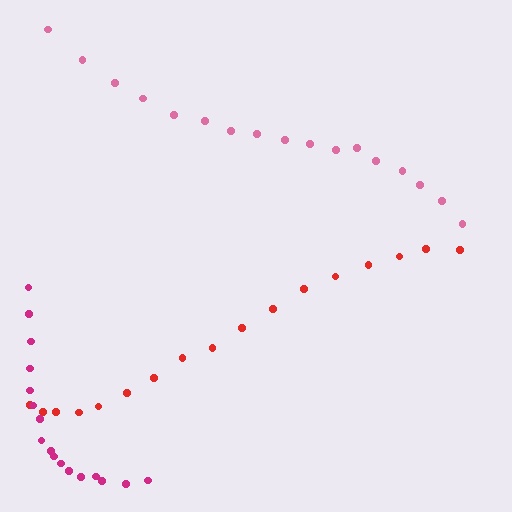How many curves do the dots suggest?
There are 3 distinct paths.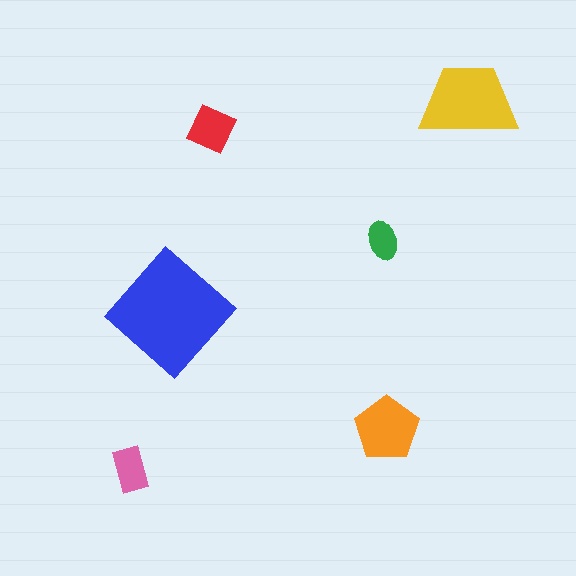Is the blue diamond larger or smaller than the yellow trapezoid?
Larger.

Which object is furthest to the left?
The pink rectangle is leftmost.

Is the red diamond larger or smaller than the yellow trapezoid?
Smaller.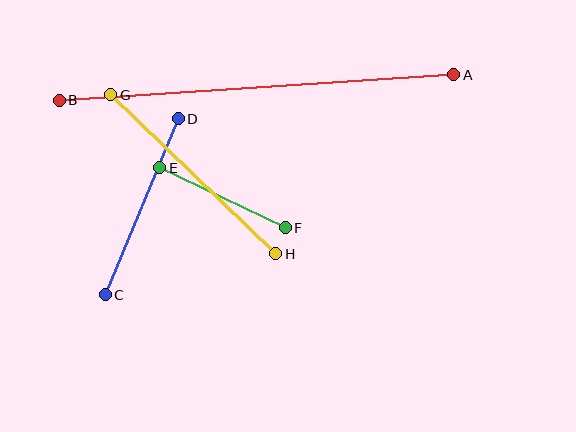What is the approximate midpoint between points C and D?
The midpoint is at approximately (142, 207) pixels.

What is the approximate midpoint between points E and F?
The midpoint is at approximately (223, 198) pixels.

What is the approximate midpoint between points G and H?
The midpoint is at approximately (193, 174) pixels.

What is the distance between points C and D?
The distance is approximately 191 pixels.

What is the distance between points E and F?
The distance is approximately 139 pixels.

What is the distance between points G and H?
The distance is approximately 229 pixels.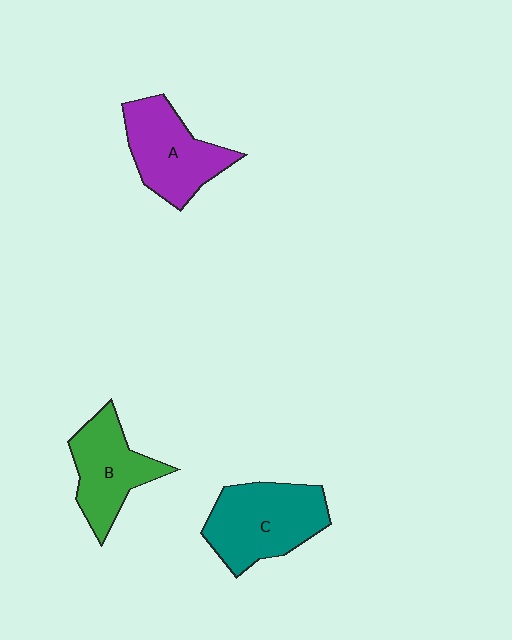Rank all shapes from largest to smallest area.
From largest to smallest: C (teal), A (purple), B (green).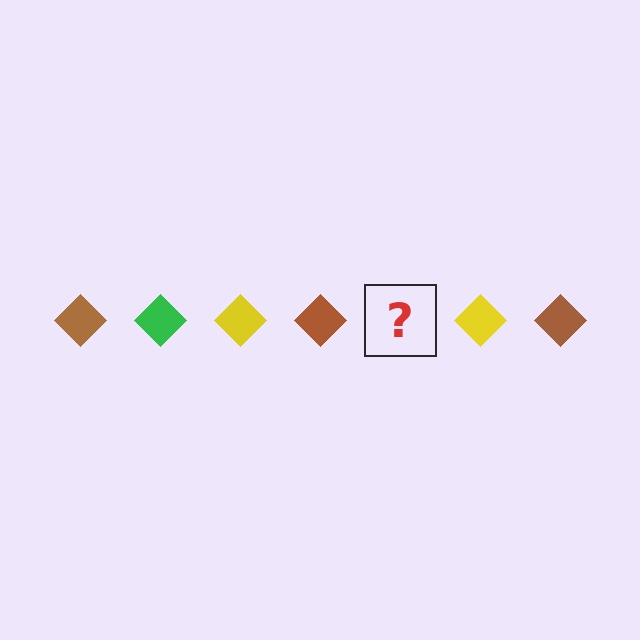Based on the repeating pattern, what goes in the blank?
The blank should be a green diamond.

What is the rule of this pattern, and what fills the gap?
The rule is that the pattern cycles through brown, green, yellow diamonds. The gap should be filled with a green diamond.